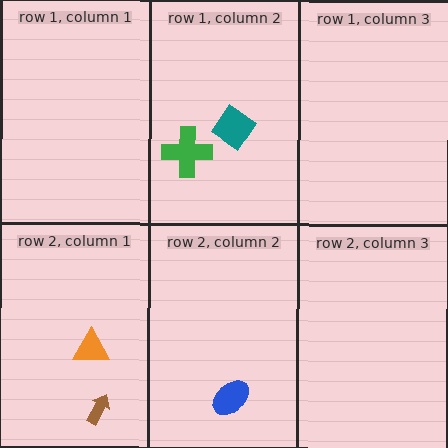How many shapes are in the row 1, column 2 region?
2.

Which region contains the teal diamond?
The row 1, column 2 region.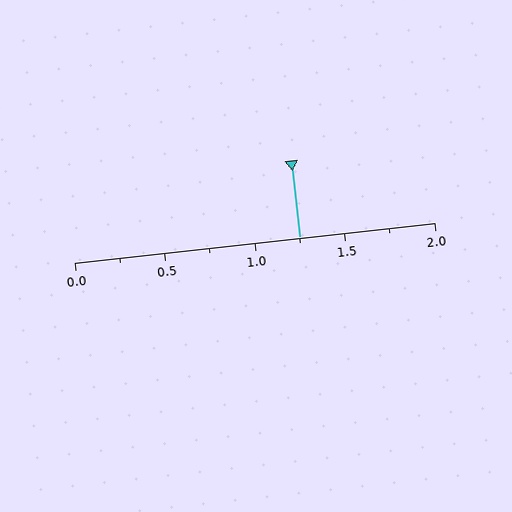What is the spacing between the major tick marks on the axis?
The major ticks are spaced 0.5 apart.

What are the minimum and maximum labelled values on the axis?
The axis runs from 0.0 to 2.0.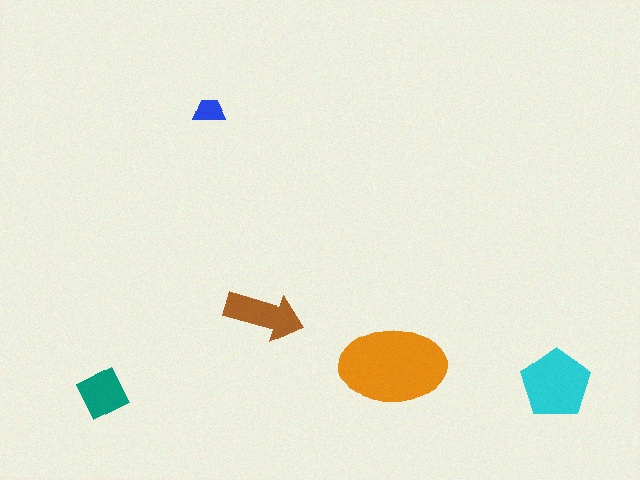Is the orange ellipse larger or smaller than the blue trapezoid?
Larger.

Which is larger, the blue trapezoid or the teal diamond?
The teal diamond.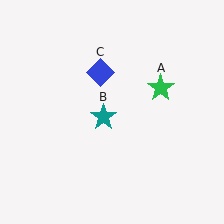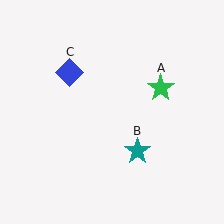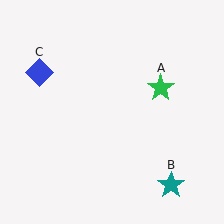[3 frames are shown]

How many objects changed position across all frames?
2 objects changed position: teal star (object B), blue diamond (object C).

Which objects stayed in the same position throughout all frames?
Green star (object A) remained stationary.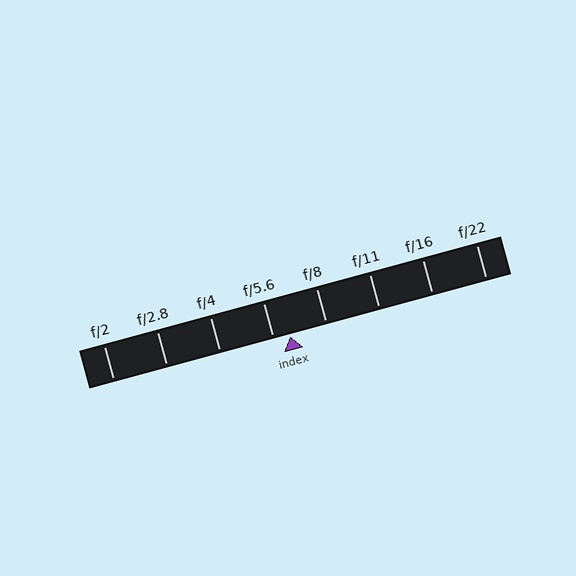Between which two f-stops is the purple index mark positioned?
The index mark is between f/5.6 and f/8.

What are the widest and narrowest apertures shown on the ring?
The widest aperture shown is f/2 and the narrowest is f/22.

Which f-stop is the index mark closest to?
The index mark is closest to f/5.6.